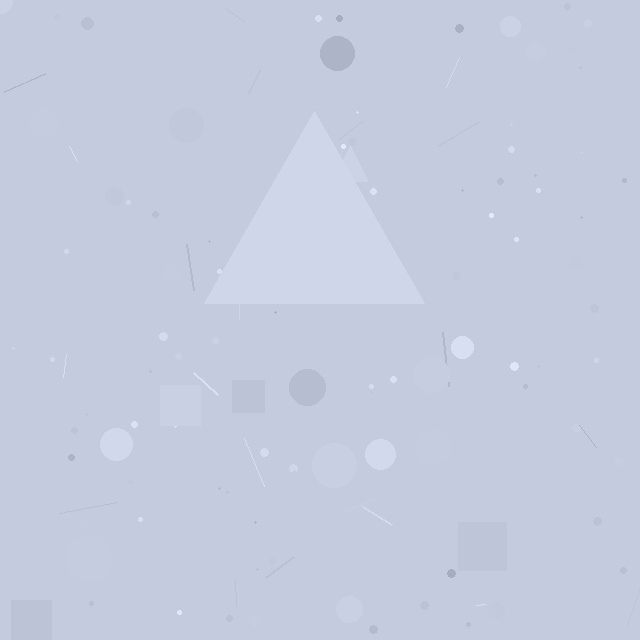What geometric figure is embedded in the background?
A triangle is embedded in the background.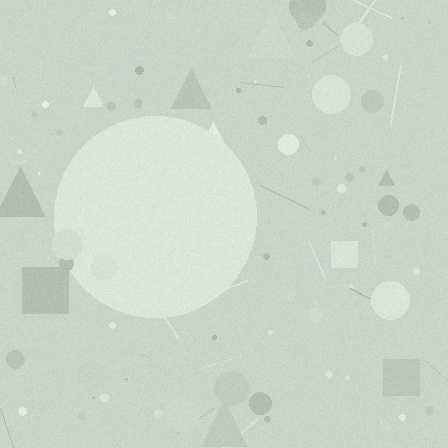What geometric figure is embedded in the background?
A circle is embedded in the background.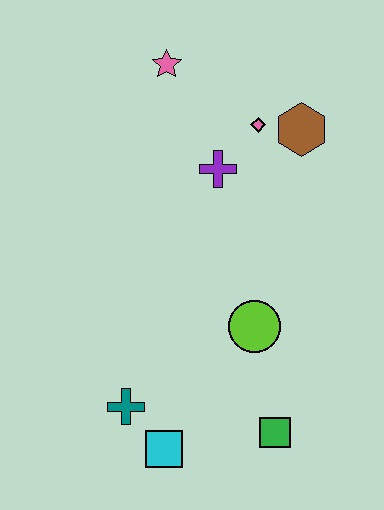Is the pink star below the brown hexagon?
No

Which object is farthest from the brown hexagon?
The cyan square is farthest from the brown hexagon.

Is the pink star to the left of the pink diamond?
Yes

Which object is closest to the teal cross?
The cyan square is closest to the teal cross.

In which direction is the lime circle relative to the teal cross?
The lime circle is to the right of the teal cross.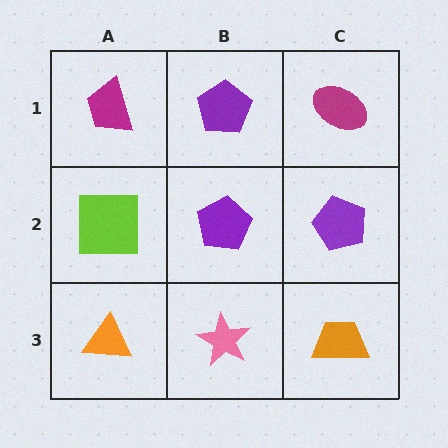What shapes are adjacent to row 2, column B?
A purple pentagon (row 1, column B), a pink star (row 3, column B), a lime square (row 2, column A), a purple pentagon (row 2, column C).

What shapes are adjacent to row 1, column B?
A purple pentagon (row 2, column B), a magenta trapezoid (row 1, column A), a magenta ellipse (row 1, column C).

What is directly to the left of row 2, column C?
A purple pentagon.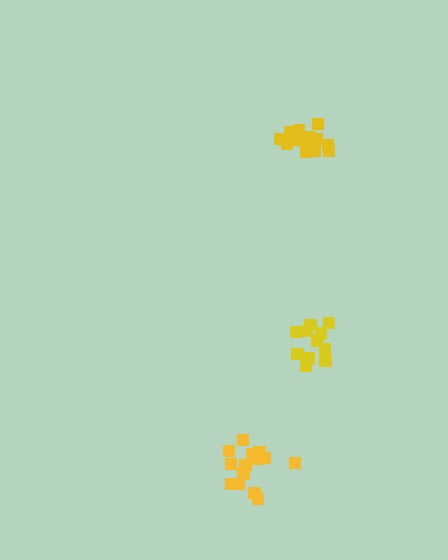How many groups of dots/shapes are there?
There are 3 groups.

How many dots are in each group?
Group 1: 14 dots, Group 2: 15 dots, Group 3: 12 dots (41 total).